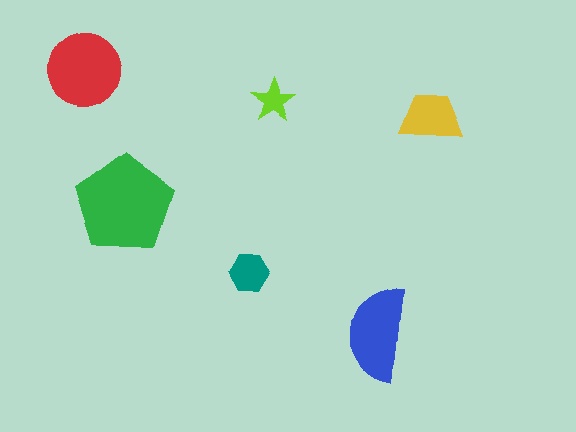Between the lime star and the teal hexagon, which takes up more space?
The teal hexagon.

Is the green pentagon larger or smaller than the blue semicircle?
Larger.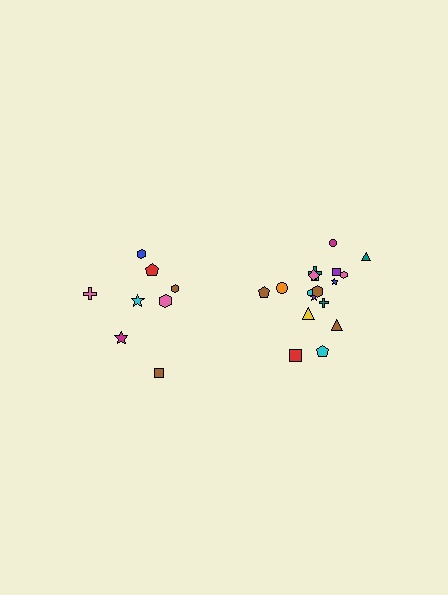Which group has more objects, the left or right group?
The right group.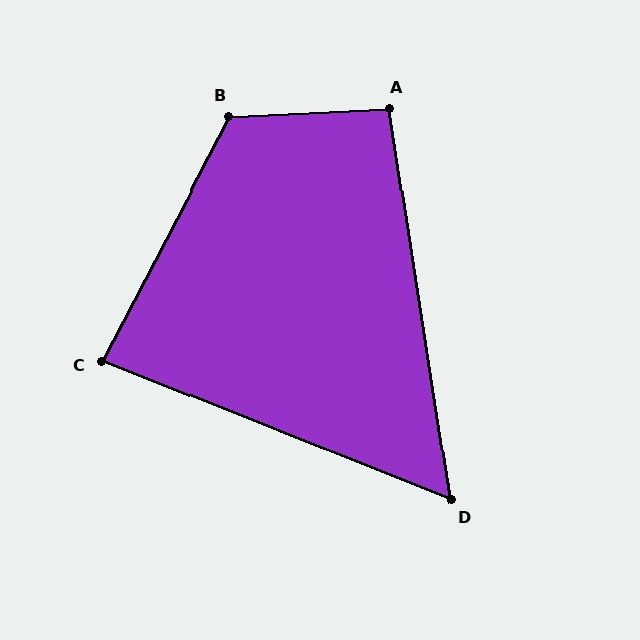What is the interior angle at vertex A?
Approximately 96 degrees (obtuse).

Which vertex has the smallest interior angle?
D, at approximately 59 degrees.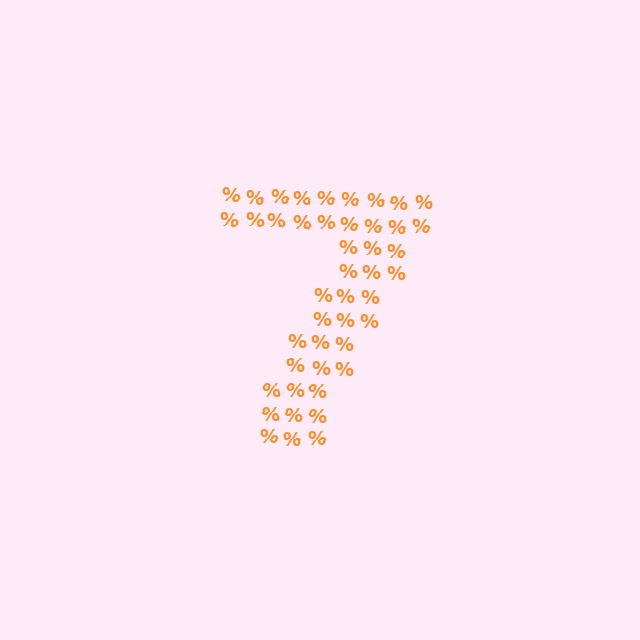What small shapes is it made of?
It is made of small percent signs.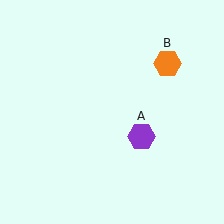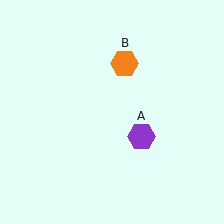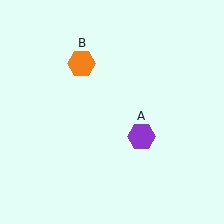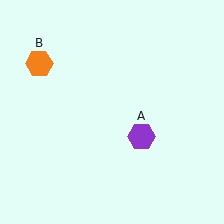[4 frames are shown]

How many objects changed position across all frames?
1 object changed position: orange hexagon (object B).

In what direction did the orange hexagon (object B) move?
The orange hexagon (object B) moved left.